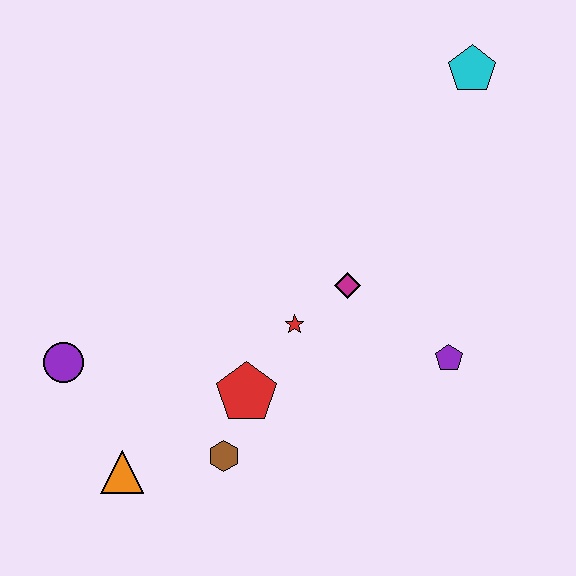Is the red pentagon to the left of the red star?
Yes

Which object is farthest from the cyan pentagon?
The orange triangle is farthest from the cyan pentagon.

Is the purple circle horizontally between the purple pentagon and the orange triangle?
No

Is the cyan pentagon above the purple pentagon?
Yes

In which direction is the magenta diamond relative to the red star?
The magenta diamond is to the right of the red star.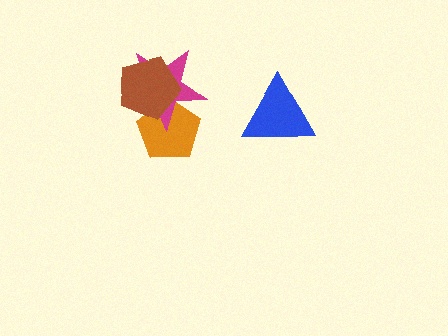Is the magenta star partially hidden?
Yes, it is partially covered by another shape.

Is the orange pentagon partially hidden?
Yes, it is partially covered by another shape.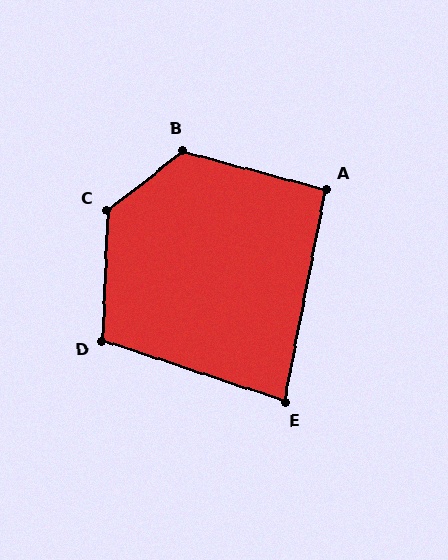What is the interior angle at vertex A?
Approximately 95 degrees (approximately right).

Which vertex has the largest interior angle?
C, at approximately 131 degrees.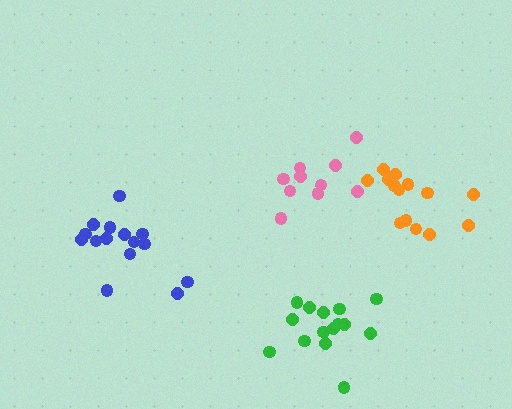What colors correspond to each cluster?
The clusters are colored: green, orange, pink, blue.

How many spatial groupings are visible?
There are 4 spatial groupings.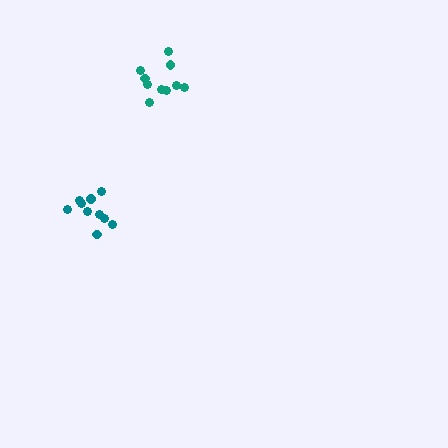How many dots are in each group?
Group 1: 10 dots, Group 2: 10 dots (20 total).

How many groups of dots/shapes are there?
There are 2 groups.